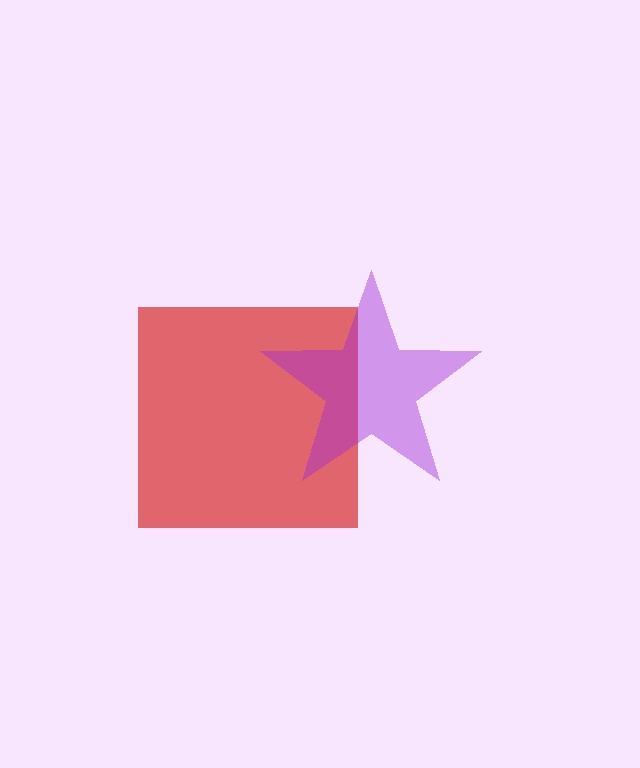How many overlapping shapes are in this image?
There are 2 overlapping shapes in the image.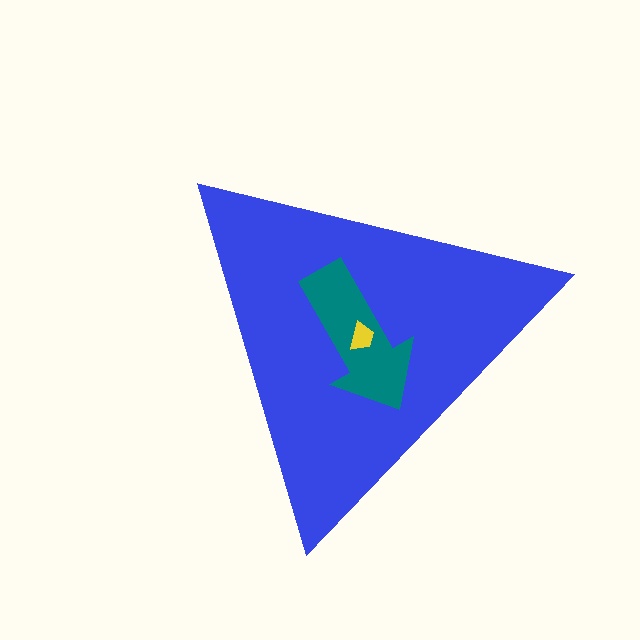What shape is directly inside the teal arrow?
The yellow trapezoid.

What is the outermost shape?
The blue triangle.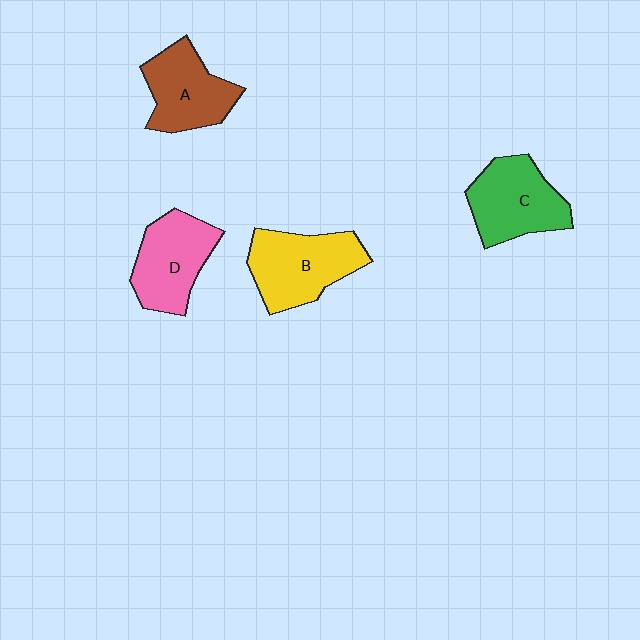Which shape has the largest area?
Shape B (yellow).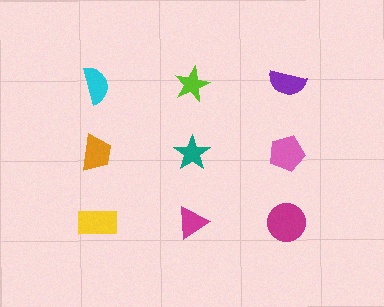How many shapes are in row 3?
3 shapes.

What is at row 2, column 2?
A teal star.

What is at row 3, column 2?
A magenta triangle.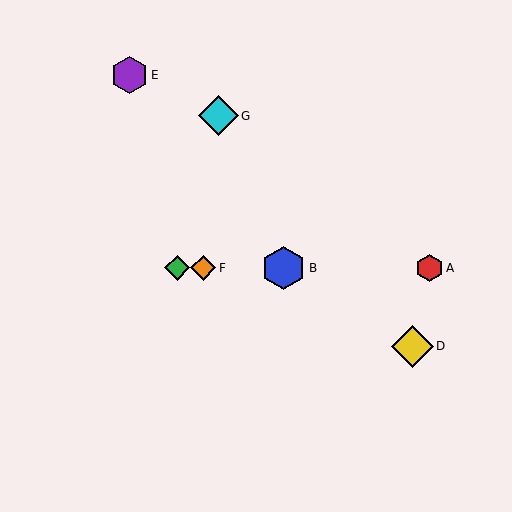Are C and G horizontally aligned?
No, C is at y≈268 and G is at y≈116.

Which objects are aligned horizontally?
Objects A, B, C, F are aligned horizontally.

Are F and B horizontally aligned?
Yes, both are at y≈268.